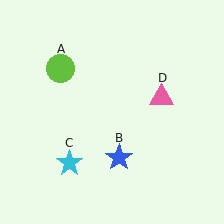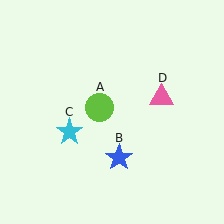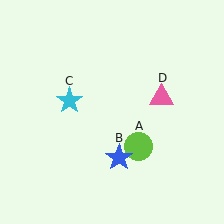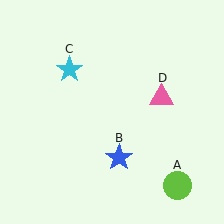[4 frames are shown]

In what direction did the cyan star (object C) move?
The cyan star (object C) moved up.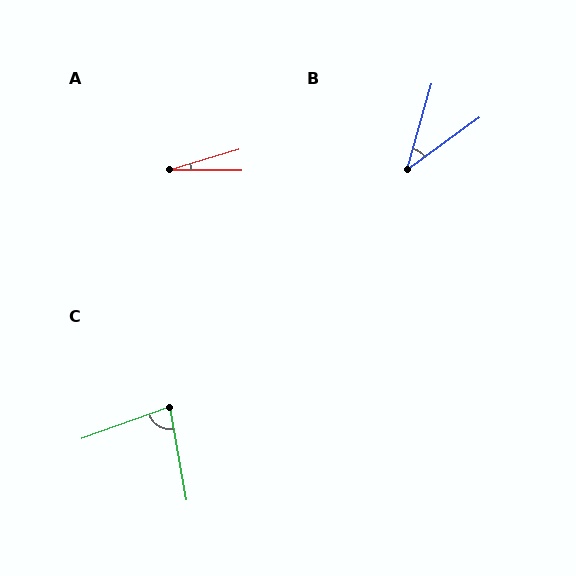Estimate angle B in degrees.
Approximately 38 degrees.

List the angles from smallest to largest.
A (17°), B (38°), C (80°).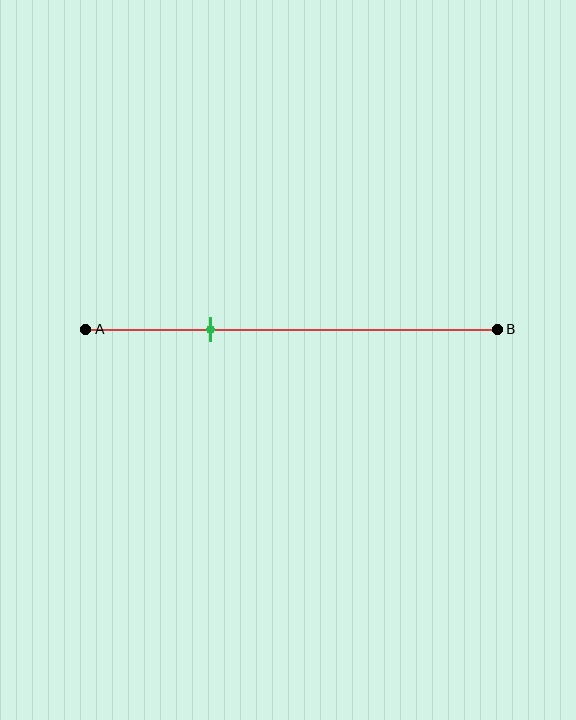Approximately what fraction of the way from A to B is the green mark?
The green mark is approximately 30% of the way from A to B.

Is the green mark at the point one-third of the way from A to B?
Yes, the mark is approximately at the one-third point.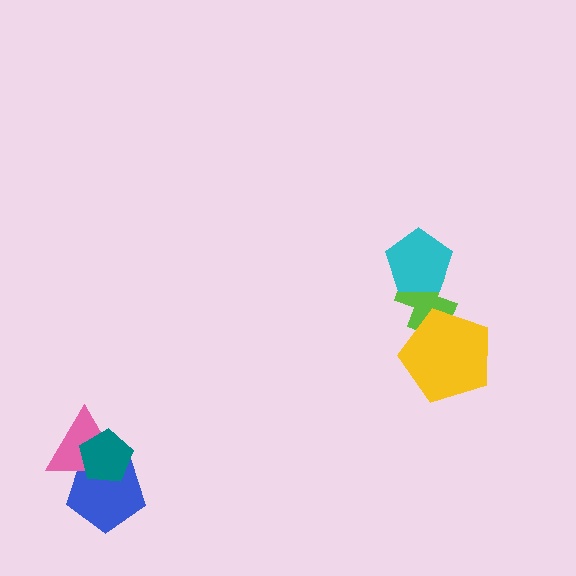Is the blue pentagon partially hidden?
Yes, it is partially covered by another shape.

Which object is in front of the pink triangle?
The teal pentagon is in front of the pink triangle.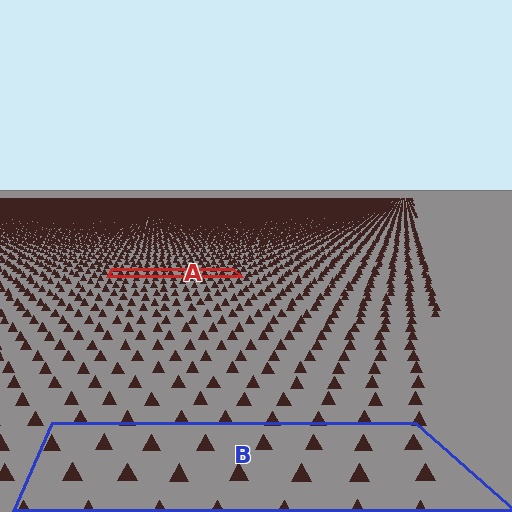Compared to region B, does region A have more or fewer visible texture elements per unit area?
Region A has more texture elements per unit area — they are packed more densely because it is farther away.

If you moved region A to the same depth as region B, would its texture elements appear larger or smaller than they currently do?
They would appear larger. At a closer depth, the same texture elements are projected at a bigger on-screen size.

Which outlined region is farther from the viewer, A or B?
Region A is farther from the viewer — the texture elements inside it appear smaller and more densely packed.